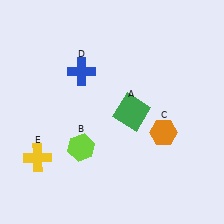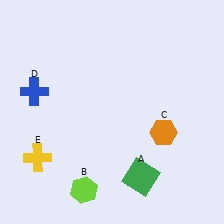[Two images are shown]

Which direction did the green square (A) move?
The green square (A) moved down.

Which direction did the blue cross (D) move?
The blue cross (D) moved left.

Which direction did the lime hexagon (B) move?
The lime hexagon (B) moved down.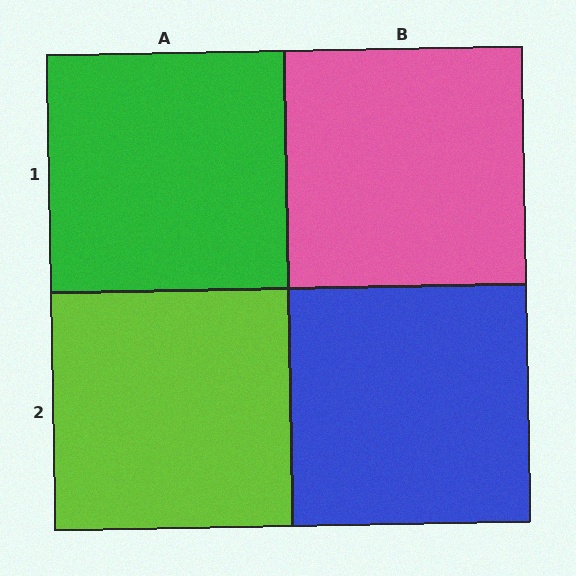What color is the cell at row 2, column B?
Blue.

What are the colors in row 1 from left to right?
Green, pink.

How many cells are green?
1 cell is green.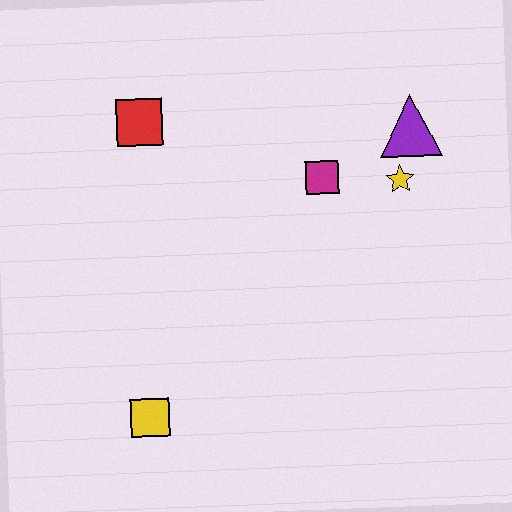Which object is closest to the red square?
The magenta square is closest to the red square.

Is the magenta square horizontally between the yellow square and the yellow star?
Yes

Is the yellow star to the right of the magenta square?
Yes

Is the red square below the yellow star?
No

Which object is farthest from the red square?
The yellow square is farthest from the red square.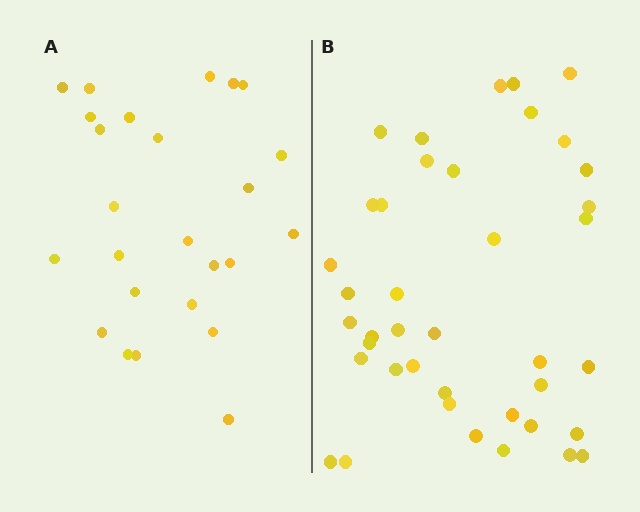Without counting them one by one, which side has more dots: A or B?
Region B (the right region) has more dots.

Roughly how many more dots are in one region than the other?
Region B has approximately 15 more dots than region A.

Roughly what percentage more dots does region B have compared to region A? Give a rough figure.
About 60% more.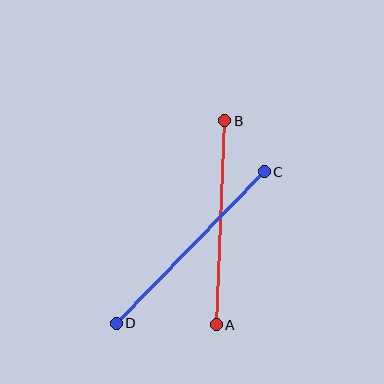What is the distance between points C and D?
The distance is approximately 212 pixels.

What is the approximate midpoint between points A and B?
The midpoint is at approximately (220, 223) pixels.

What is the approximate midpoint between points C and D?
The midpoint is at approximately (190, 247) pixels.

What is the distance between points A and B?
The distance is approximately 204 pixels.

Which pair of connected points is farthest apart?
Points C and D are farthest apart.